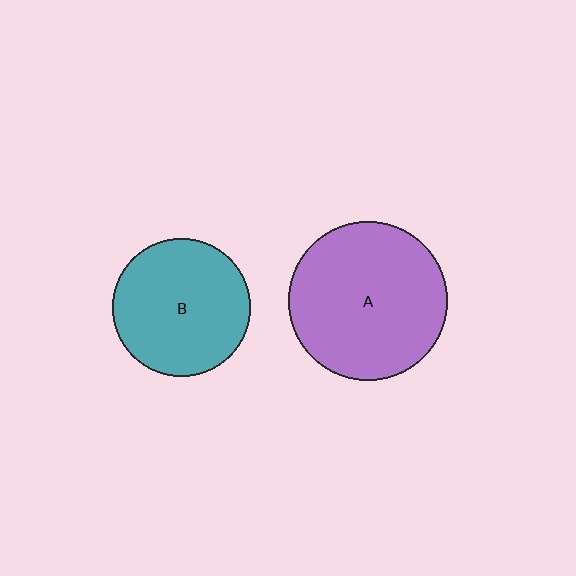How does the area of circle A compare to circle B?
Approximately 1.3 times.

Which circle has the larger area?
Circle A (purple).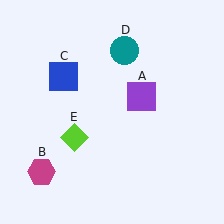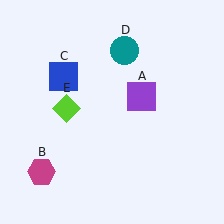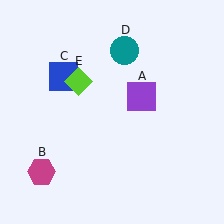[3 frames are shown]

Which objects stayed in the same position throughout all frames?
Purple square (object A) and magenta hexagon (object B) and blue square (object C) and teal circle (object D) remained stationary.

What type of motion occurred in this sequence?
The lime diamond (object E) rotated clockwise around the center of the scene.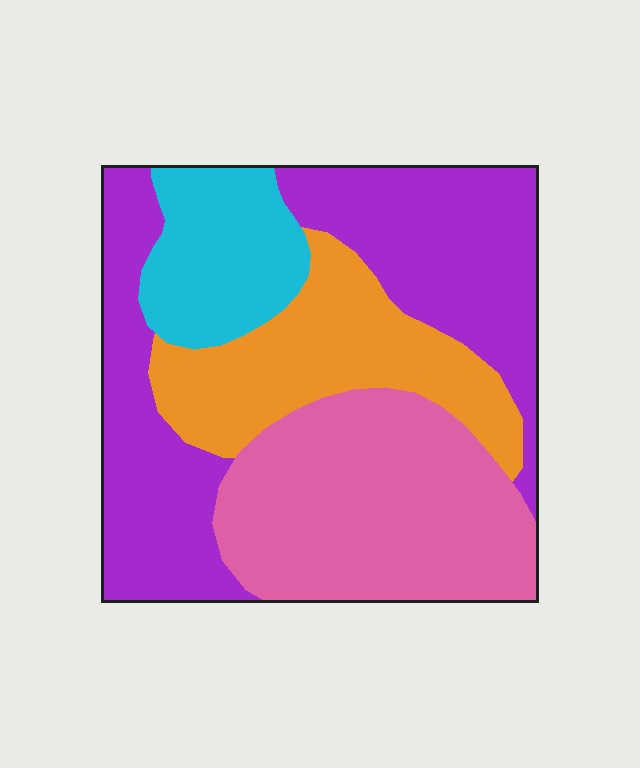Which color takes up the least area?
Cyan, at roughly 15%.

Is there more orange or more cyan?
Orange.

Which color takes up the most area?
Purple, at roughly 40%.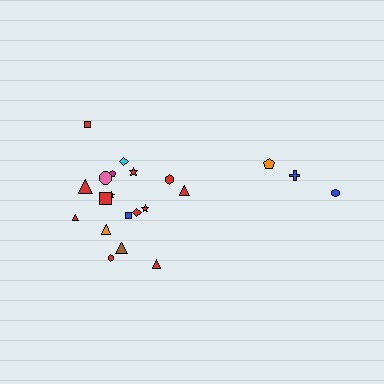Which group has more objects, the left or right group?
The left group.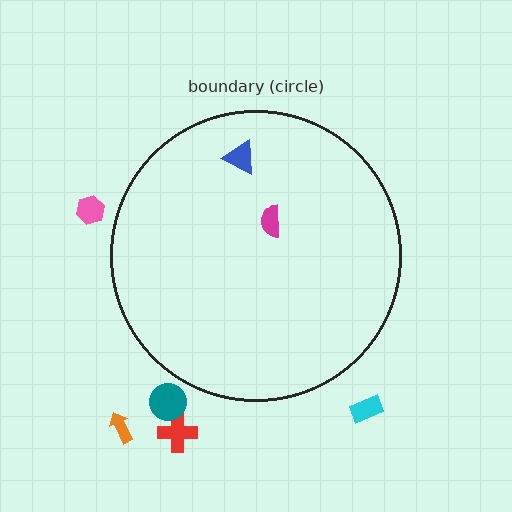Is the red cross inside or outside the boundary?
Outside.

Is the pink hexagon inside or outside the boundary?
Outside.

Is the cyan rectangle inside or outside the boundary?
Outside.